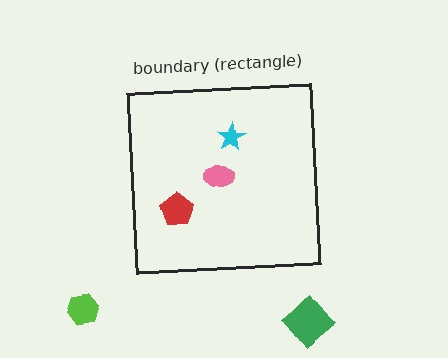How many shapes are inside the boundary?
3 inside, 2 outside.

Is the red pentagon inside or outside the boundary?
Inside.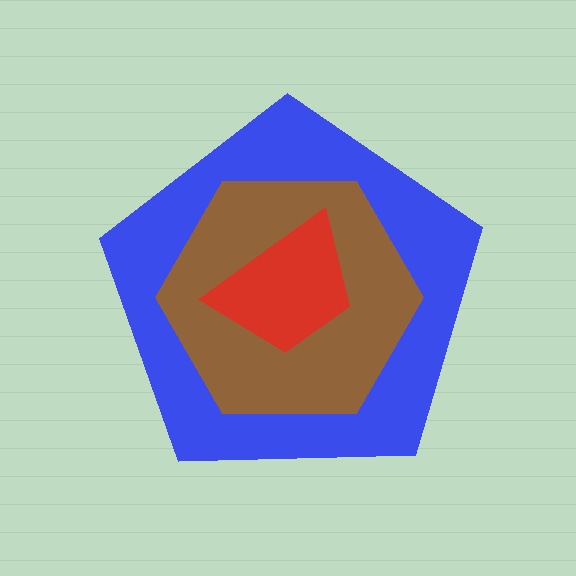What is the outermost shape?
The blue pentagon.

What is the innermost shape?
The red trapezoid.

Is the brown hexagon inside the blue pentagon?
Yes.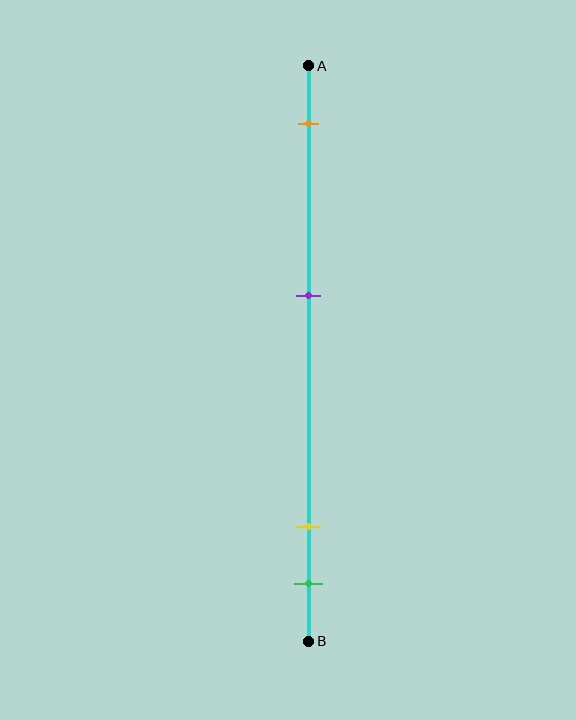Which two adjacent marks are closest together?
The yellow and green marks are the closest adjacent pair.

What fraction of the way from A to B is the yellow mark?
The yellow mark is approximately 80% (0.8) of the way from A to B.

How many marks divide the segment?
There are 4 marks dividing the segment.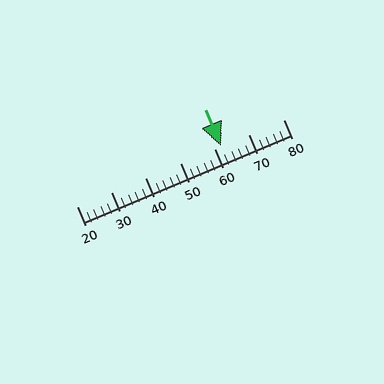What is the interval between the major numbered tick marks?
The major tick marks are spaced 10 units apart.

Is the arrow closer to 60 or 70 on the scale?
The arrow is closer to 60.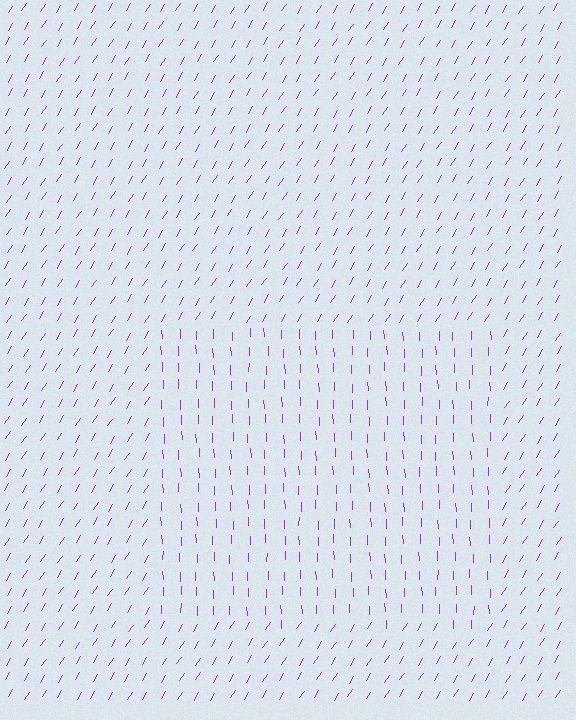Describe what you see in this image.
The image is filled with small purple line segments. A rectangle region in the image has lines oriented differently from the surrounding lines, creating a visible texture boundary.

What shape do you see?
I see a rectangle.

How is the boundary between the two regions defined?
The boundary is defined purely by a change in line orientation (approximately 34 degrees difference). All lines are the same color and thickness.